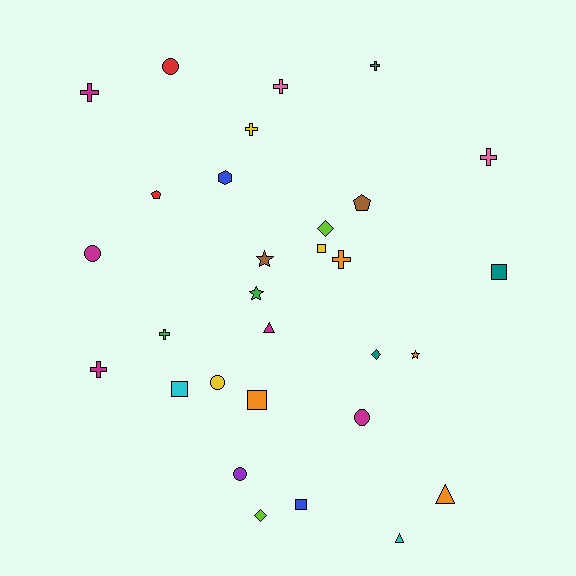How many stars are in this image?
There are 3 stars.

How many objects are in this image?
There are 30 objects.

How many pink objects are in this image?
There are 2 pink objects.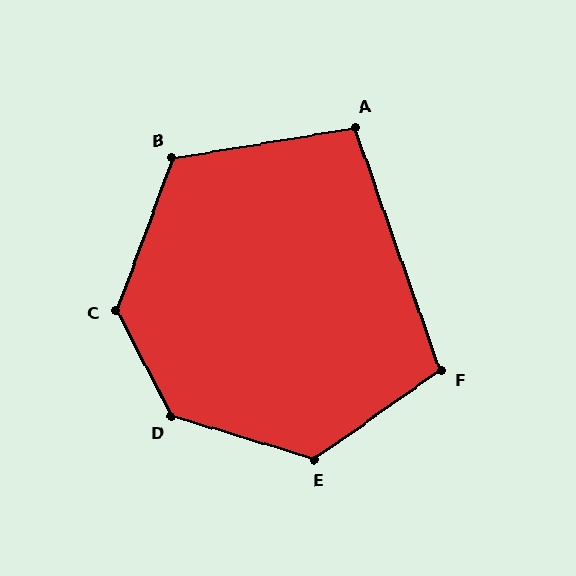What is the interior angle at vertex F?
Approximately 106 degrees (obtuse).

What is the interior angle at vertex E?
Approximately 128 degrees (obtuse).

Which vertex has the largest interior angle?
D, at approximately 134 degrees.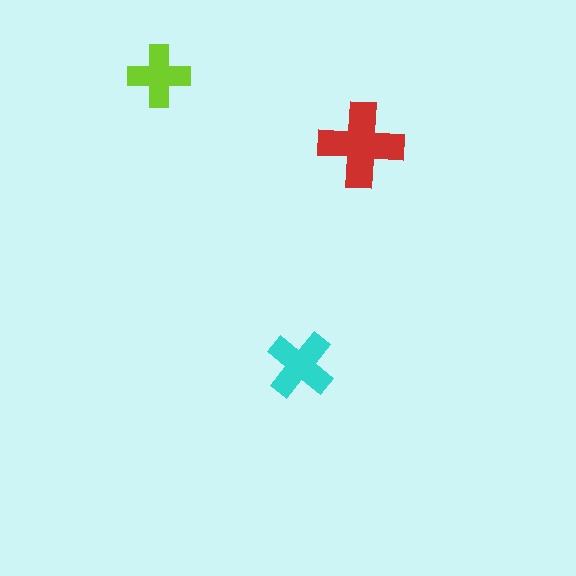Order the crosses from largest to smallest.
the red one, the cyan one, the lime one.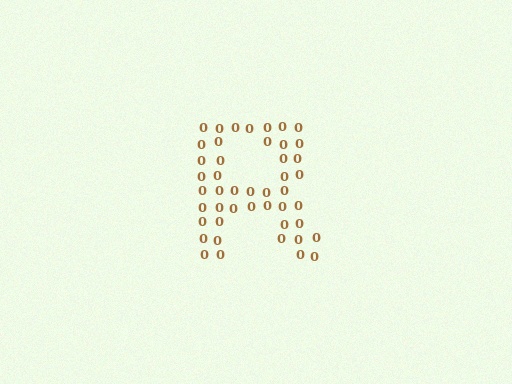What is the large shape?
The large shape is the letter R.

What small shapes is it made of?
It is made of small digit 0's.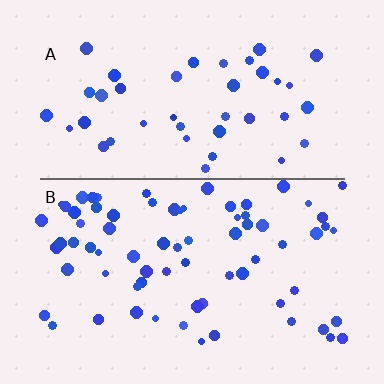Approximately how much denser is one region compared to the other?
Approximately 1.7× — region B over region A.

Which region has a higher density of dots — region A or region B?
B (the bottom).